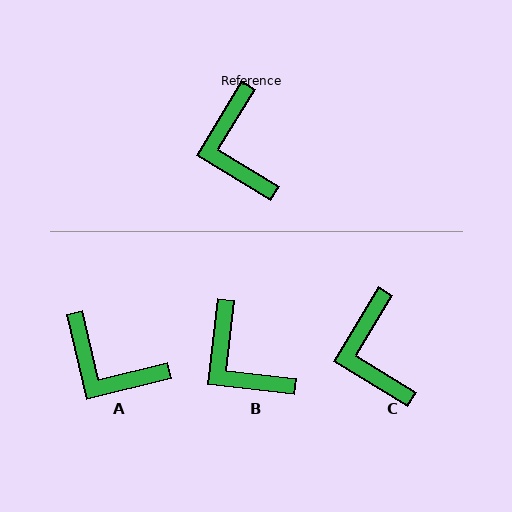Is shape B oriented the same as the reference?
No, it is off by about 25 degrees.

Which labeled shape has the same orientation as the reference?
C.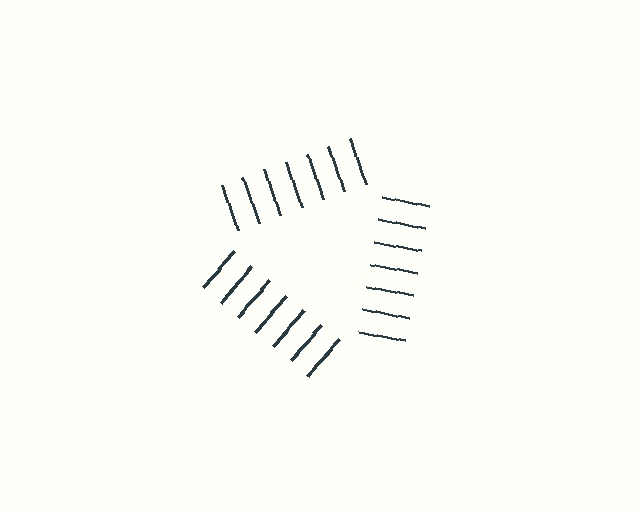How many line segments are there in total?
21 — 7 along each of the 3 edges.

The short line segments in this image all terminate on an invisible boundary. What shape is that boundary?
An illusory triangle — the line segments terminate on its edges but no continuous stroke is drawn.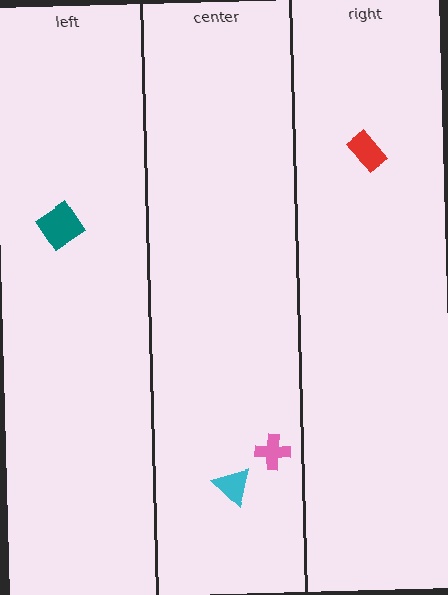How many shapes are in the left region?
1.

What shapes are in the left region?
The teal diamond.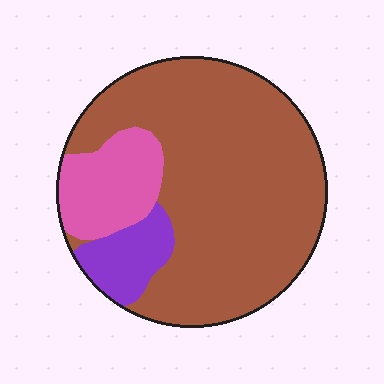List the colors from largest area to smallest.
From largest to smallest: brown, pink, purple.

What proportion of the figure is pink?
Pink covers roughly 15% of the figure.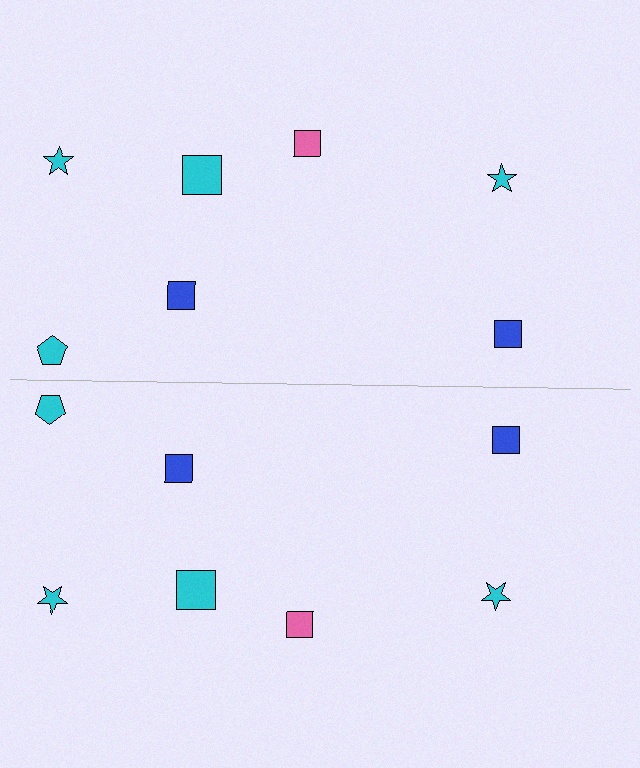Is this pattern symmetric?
Yes, this pattern has bilateral (reflection) symmetry.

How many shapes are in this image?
There are 14 shapes in this image.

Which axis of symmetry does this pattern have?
The pattern has a horizontal axis of symmetry running through the center of the image.